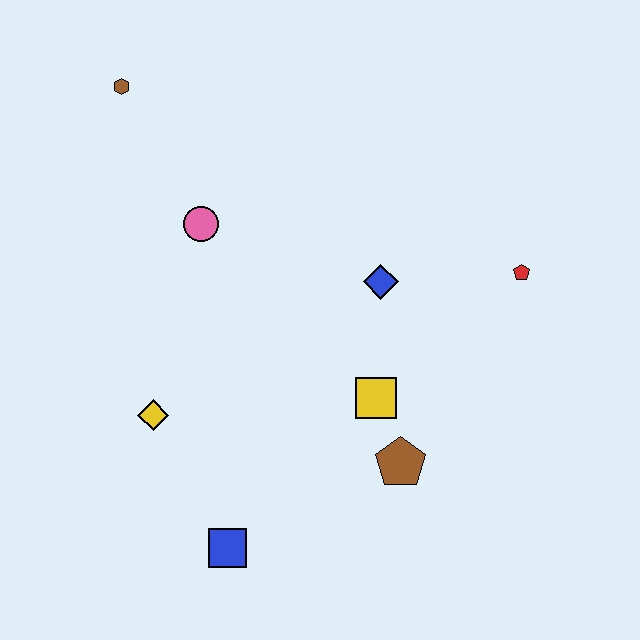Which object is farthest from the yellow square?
The brown hexagon is farthest from the yellow square.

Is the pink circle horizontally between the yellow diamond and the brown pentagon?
Yes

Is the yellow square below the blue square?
No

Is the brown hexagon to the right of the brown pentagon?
No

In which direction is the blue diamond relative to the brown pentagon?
The blue diamond is above the brown pentagon.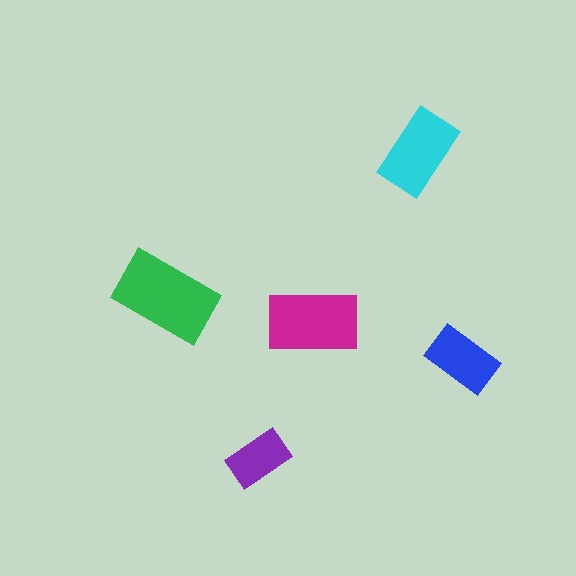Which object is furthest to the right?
The blue rectangle is rightmost.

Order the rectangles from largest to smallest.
the green one, the magenta one, the cyan one, the blue one, the purple one.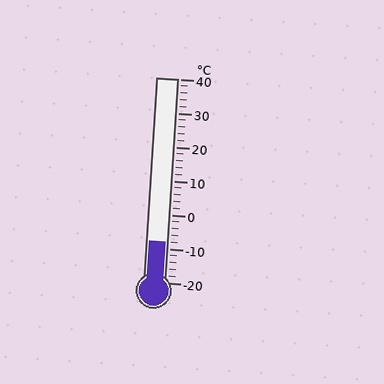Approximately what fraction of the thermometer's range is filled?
The thermometer is filled to approximately 20% of its range.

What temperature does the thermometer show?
The thermometer shows approximately -8°C.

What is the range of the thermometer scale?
The thermometer scale ranges from -20°C to 40°C.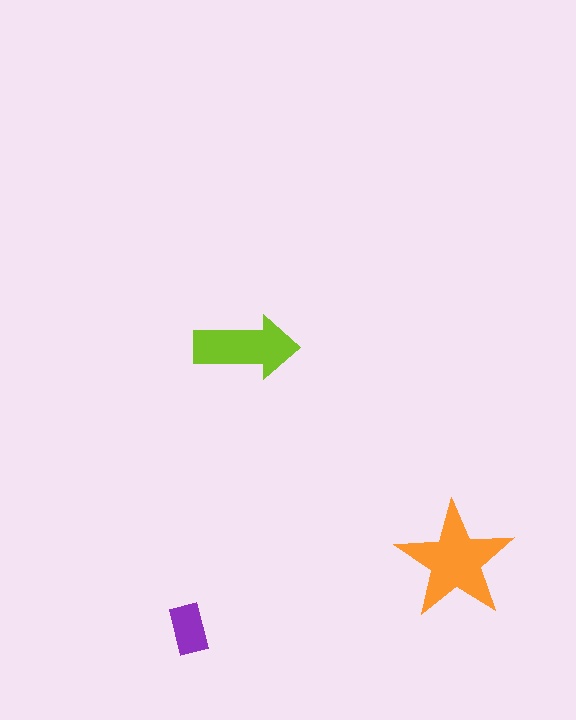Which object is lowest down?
The purple rectangle is bottommost.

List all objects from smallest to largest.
The purple rectangle, the lime arrow, the orange star.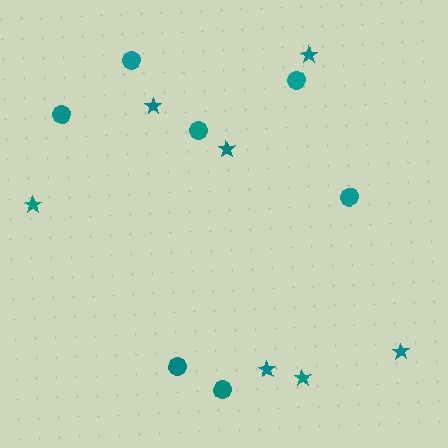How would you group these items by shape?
There are 2 groups: one group of stars (7) and one group of circles (7).